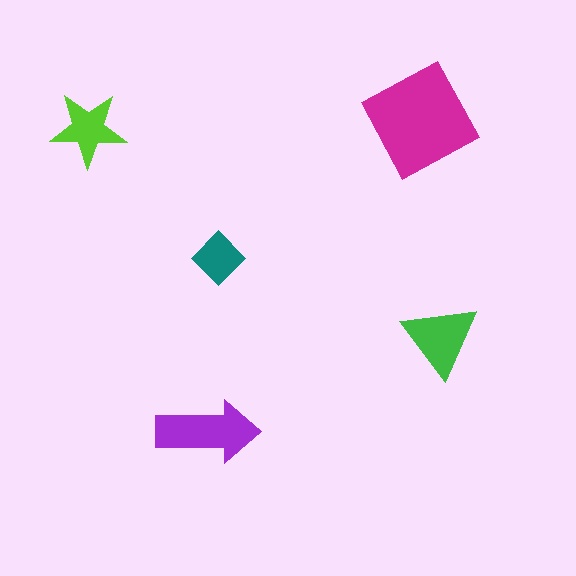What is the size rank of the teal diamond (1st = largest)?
5th.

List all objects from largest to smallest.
The magenta square, the purple arrow, the green triangle, the lime star, the teal diamond.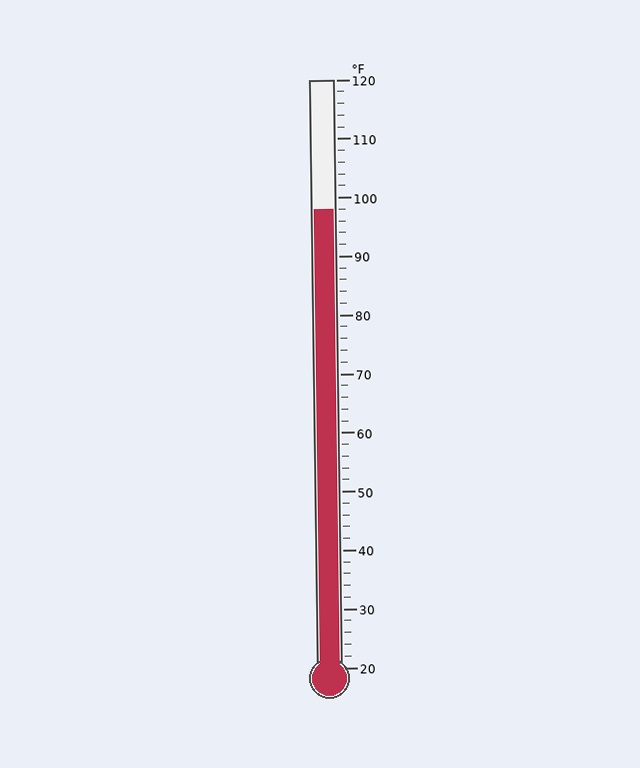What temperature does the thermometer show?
The thermometer shows approximately 98°F.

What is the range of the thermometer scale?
The thermometer scale ranges from 20°F to 120°F.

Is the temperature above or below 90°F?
The temperature is above 90°F.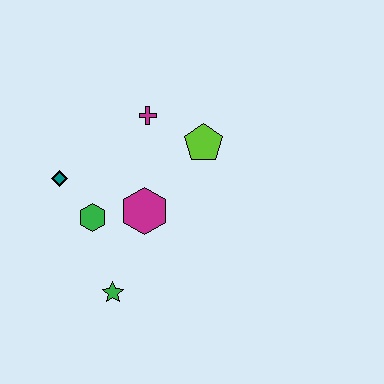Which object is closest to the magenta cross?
The lime pentagon is closest to the magenta cross.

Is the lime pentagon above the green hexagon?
Yes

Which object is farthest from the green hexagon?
The lime pentagon is farthest from the green hexagon.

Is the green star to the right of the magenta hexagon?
No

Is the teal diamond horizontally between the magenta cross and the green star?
No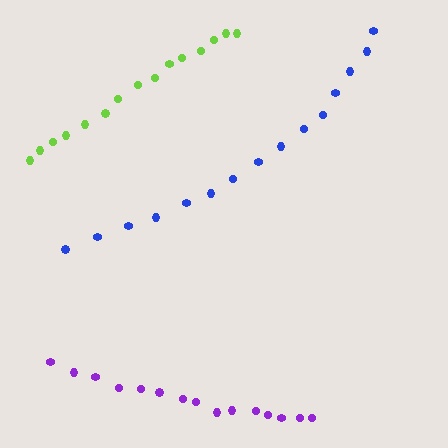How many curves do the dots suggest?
There are 3 distinct paths.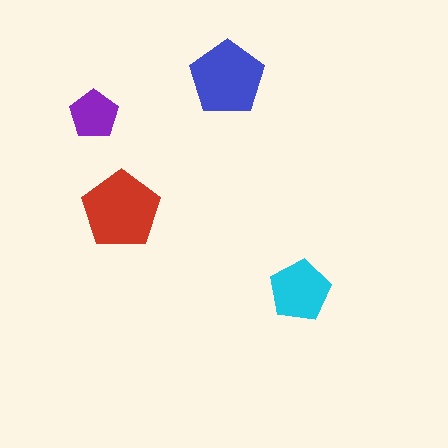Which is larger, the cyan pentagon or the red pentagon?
The red one.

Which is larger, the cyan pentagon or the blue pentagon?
The blue one.